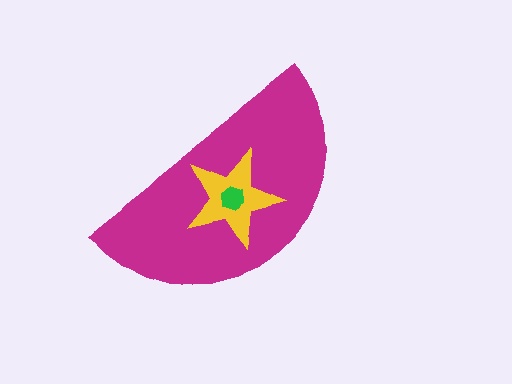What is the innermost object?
The green hexagon.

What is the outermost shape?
The magenta semicircle.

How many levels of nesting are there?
3.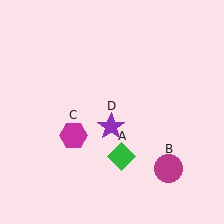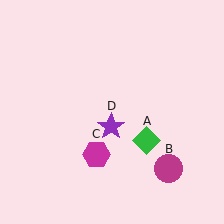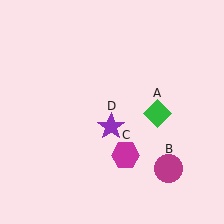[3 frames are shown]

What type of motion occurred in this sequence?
The green diamond (object A), magenta hexagon (object C) rotated counterclockwise around the center of the scene.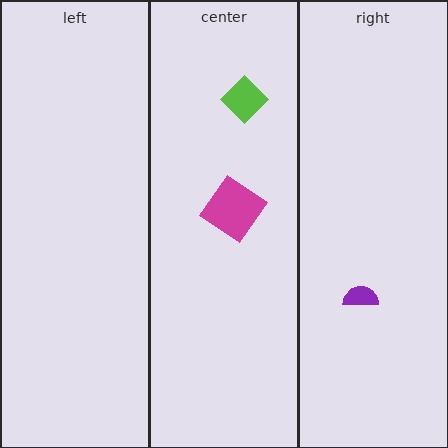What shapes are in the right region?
The purple semicircle.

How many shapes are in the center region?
2.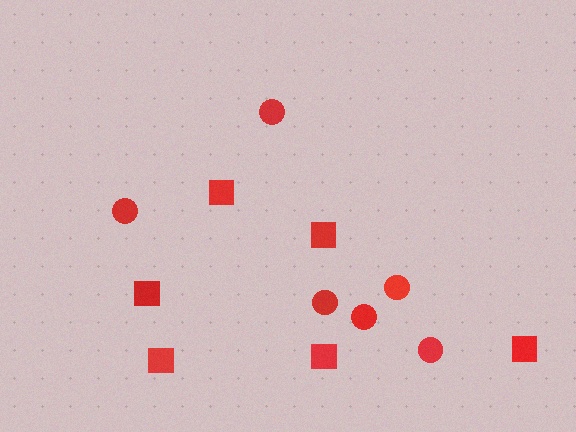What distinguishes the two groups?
There are 2 groups: one group of circles (6) and one group of squares (6).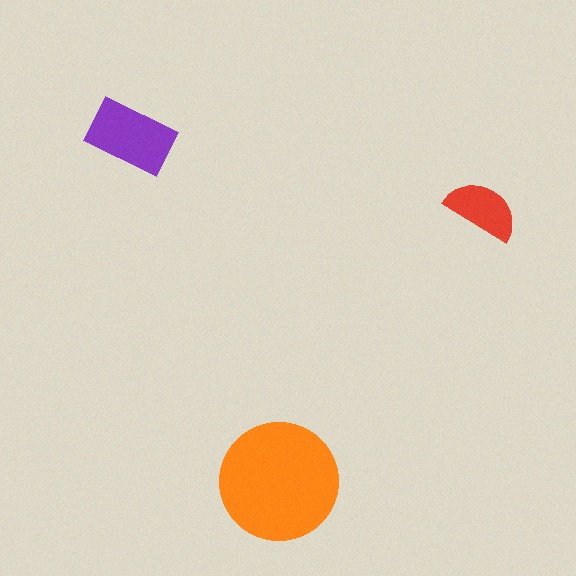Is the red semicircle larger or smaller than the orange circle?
Smaller.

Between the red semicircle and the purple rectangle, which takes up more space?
The purple rectangle.